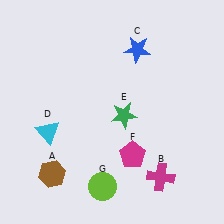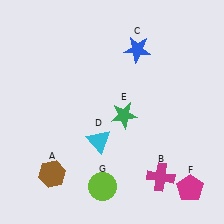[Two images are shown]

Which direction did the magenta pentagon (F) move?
The magenta pentagon (F) moved right.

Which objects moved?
The objects that moved are: the cyan triangle (D), the magenta pentagon (F).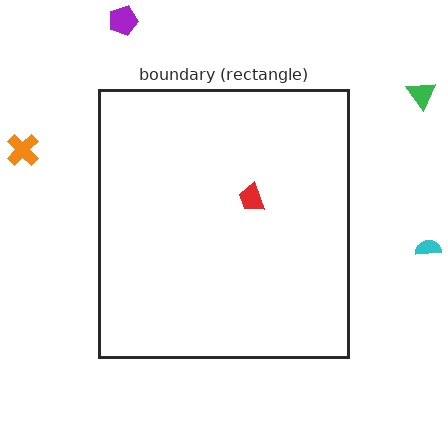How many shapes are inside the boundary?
1 inside, 4 outside.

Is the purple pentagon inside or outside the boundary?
Outside.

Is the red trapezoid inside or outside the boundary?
Inside.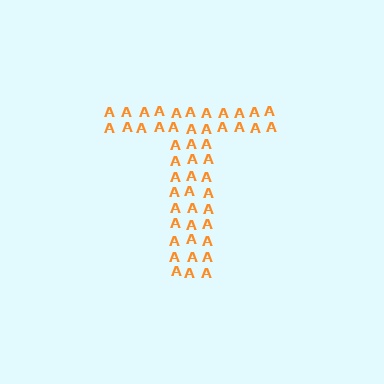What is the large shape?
The large shape is the letter T.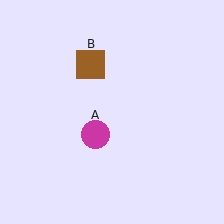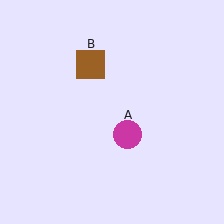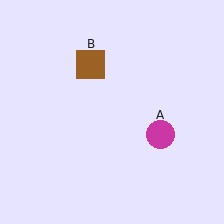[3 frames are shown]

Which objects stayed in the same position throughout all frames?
Brown square (object B) remained stationary.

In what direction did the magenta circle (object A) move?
The magenta circle (object A) moved right.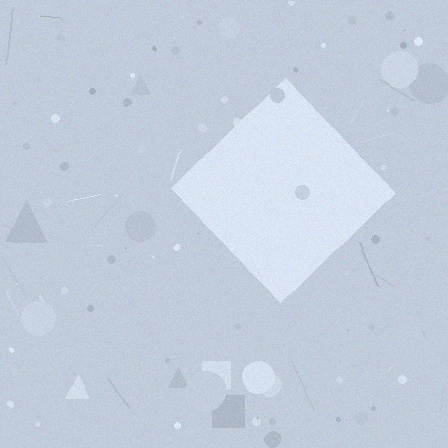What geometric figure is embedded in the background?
A diamond is embedded in the background.